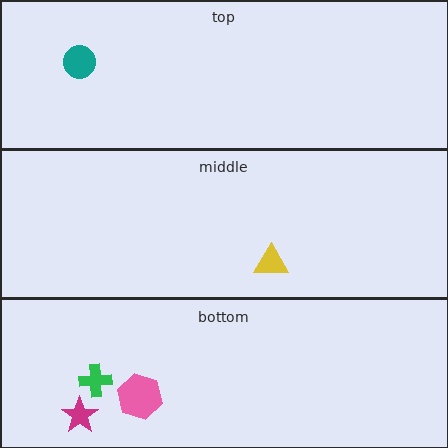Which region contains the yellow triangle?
The middle region.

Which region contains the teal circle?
The top region.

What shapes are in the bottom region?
The magenta star, the pink hexagon, the green cross.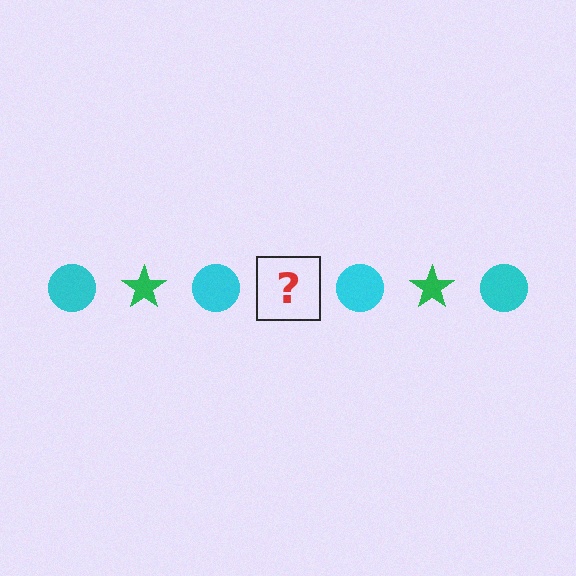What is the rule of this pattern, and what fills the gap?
The rule is that the pattern alternates between cyan circle and green star. The gap should be filled with a green star.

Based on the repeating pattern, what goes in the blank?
The blank should be a green star.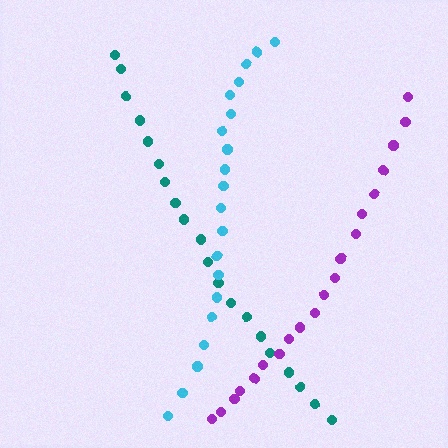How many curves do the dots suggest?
There are 3 distinct paths.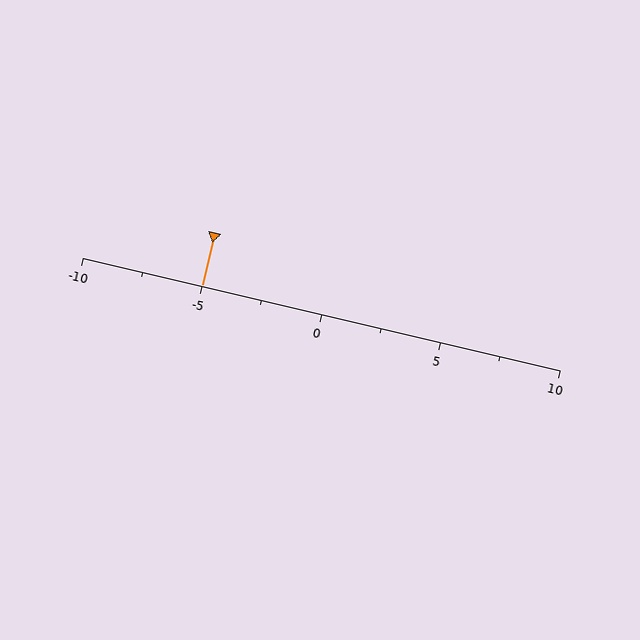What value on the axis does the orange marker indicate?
The marker indicates approximately -5.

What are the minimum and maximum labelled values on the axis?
The axis runs from -10 to 10.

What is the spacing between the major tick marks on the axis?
The major ticks are spaced 5 apart.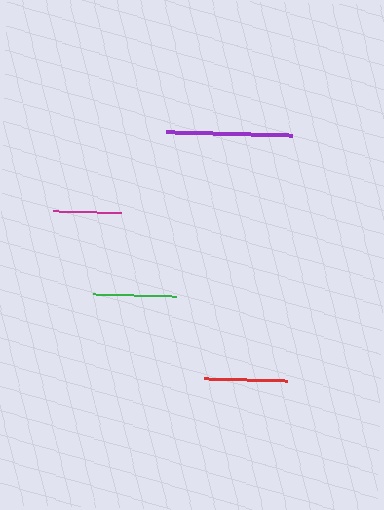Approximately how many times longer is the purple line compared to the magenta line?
The purple line is approximately 1.9 times the length of the magenta line.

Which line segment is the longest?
The purple line is the longest at approximately 126 pixels.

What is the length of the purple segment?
The purple segment is approximately 126 pixels long.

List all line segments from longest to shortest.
From longest to shortest: purple, green, red, magenta.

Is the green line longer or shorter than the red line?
The green line is longer than the red line.